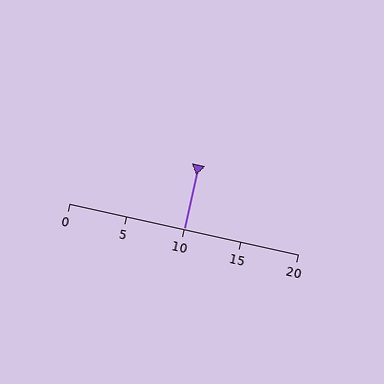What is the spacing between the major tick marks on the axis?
The major ticks are spaced 5 apart.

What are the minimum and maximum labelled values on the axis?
The axis runs from 0 to 20.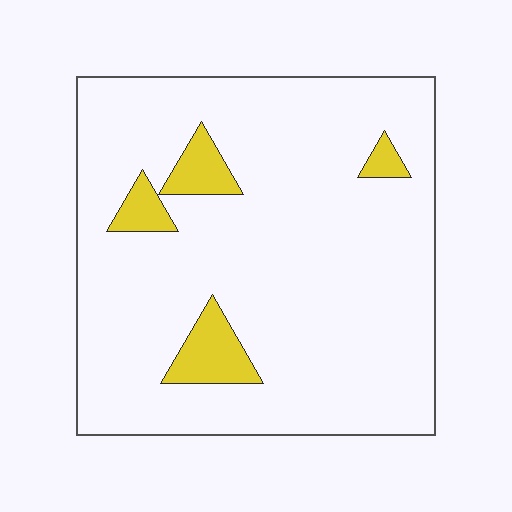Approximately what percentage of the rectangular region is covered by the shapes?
Approximately 10%.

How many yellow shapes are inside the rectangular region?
4.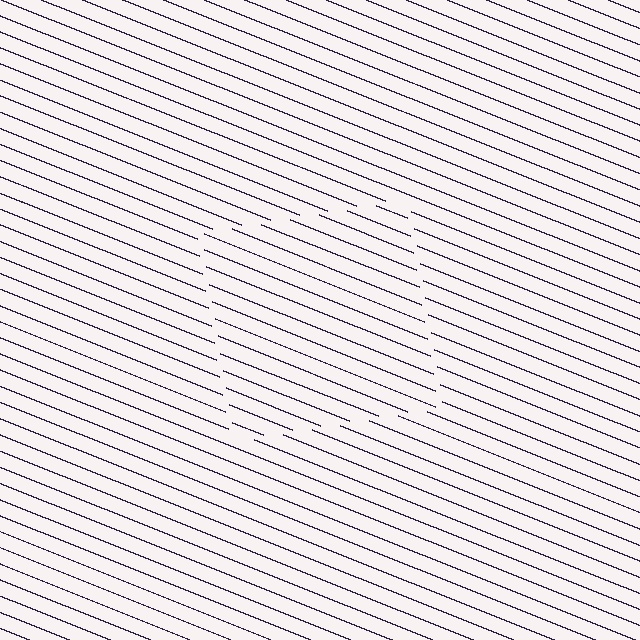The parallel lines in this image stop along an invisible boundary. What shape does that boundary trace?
An illusory square. The interior of the shape contains the same grating, shifted by half a period — the contour is defined by the phase discontinuity where line-ends from the inner and outer gratings abut.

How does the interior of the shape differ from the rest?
The interior of the shape contains the same grating, shifted by half a period — the contour is defined by the phase discontinuity where line-ends from the inner and outer gratings abut.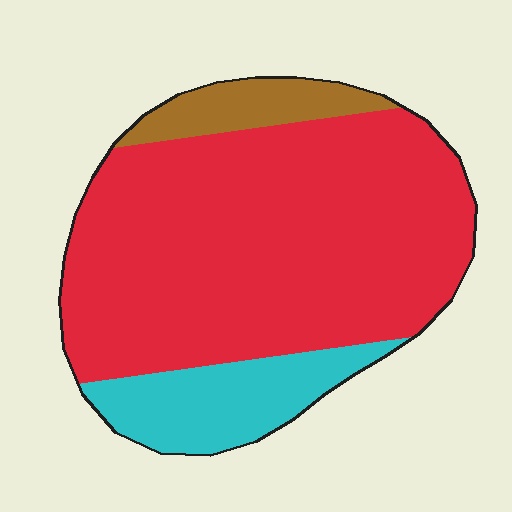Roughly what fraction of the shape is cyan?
Cyan takes up less than a quarter of the shape.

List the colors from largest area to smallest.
From largest to smallest: red, cyan, brown.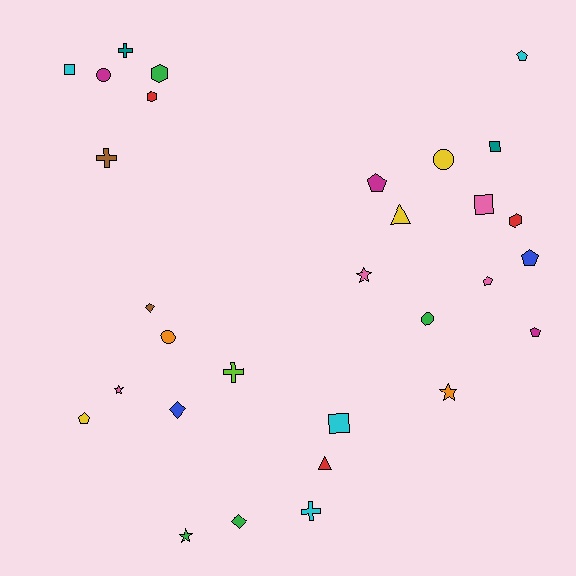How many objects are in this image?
There are 30 objects.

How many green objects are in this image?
There are 4 green objects.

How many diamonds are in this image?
There are 3 diamonds.